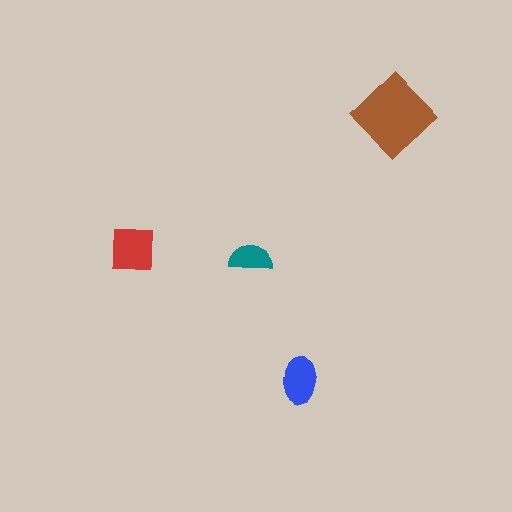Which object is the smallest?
The teal semicircle.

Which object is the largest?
The brown diamond.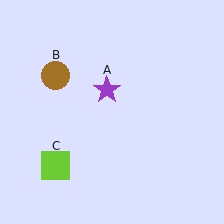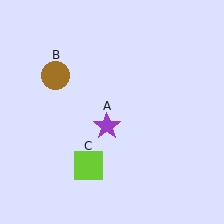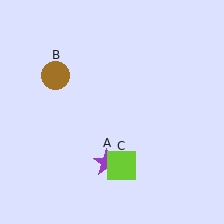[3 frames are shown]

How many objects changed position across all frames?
2 objects changed position: purple star (object A), lime square (object C).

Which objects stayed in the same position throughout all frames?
Brown circle (object B) remained stationary.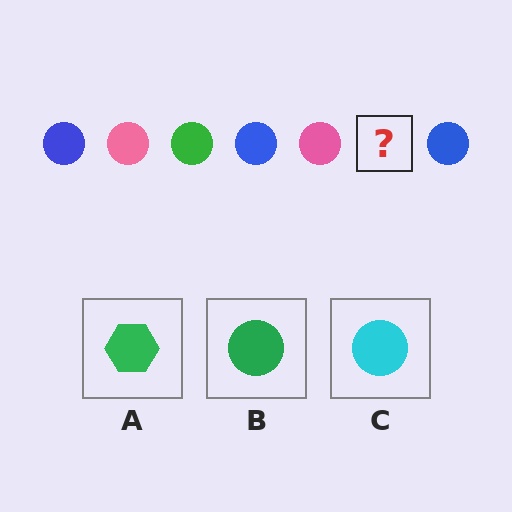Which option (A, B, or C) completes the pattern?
B.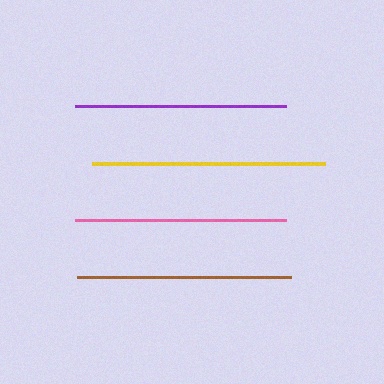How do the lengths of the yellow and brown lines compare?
The yellow and brown lines are approximately the same length.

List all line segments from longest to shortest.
From longest to shortest: yellow, brown, purple, pink.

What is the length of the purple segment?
The purple segment is approximately 211 pixels long.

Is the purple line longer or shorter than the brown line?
The brown line is longer than the purple line.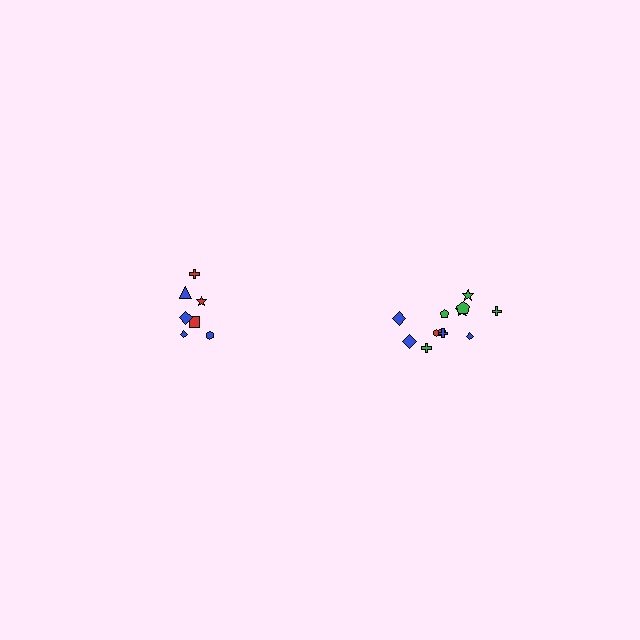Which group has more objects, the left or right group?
The right group.